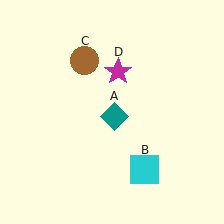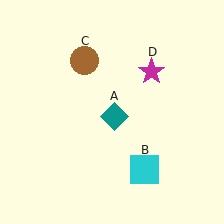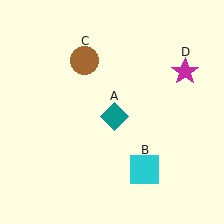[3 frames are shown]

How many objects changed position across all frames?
1 object changed position: magenta star (object D).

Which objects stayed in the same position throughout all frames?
Teal diamond (object A) and cyan square (object B) and brown circle (object C) remained stationary.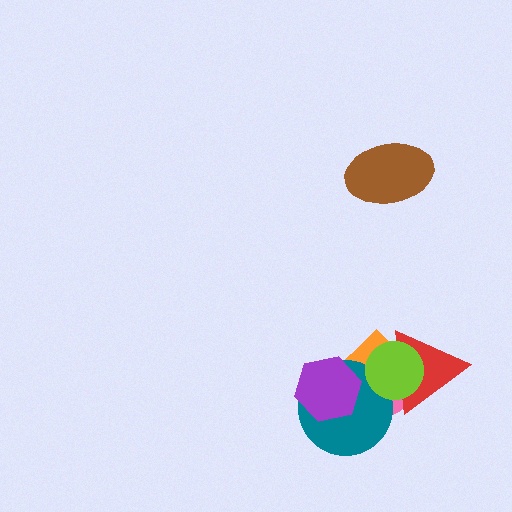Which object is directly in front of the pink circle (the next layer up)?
The teal circle is directly in front of the pink circle.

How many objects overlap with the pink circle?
4 objects overlap with the pink circle.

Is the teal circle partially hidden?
Yes, it is partially covered by another shape.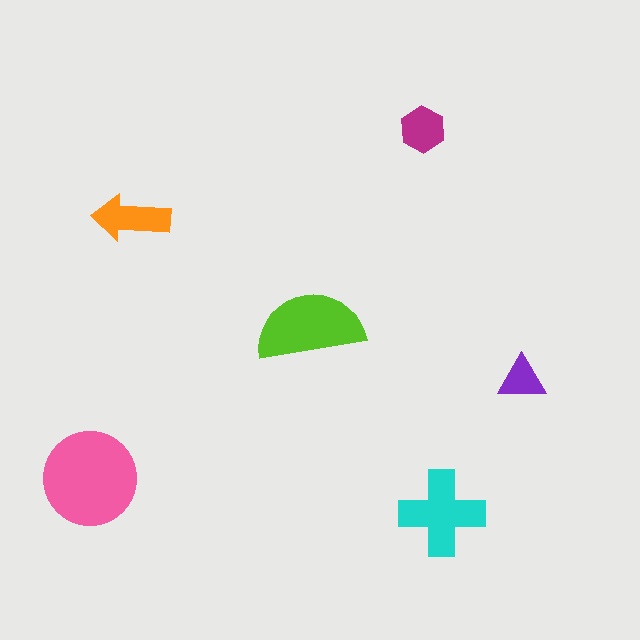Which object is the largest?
The pink circle.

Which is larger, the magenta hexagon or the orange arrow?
The orange arrow.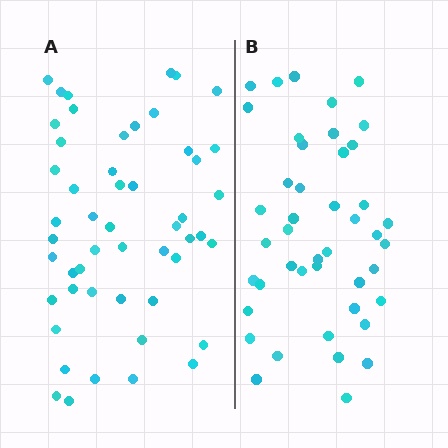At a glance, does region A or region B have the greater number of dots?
Region A (the left region) has more dots.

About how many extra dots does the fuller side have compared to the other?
Region A has roughly 8 or so more dots than region B.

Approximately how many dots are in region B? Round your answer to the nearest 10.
About 40 dots. (The exact count is 44, which rounds to 40.)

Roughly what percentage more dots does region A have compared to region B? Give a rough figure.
About 15% more.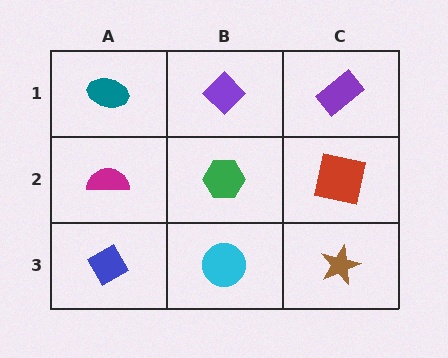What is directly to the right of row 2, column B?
A red square.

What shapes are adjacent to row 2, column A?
A teal ellipse (row 1, column A), a blue diamond (row 3, column A), a green hexagon (row 2, column B).